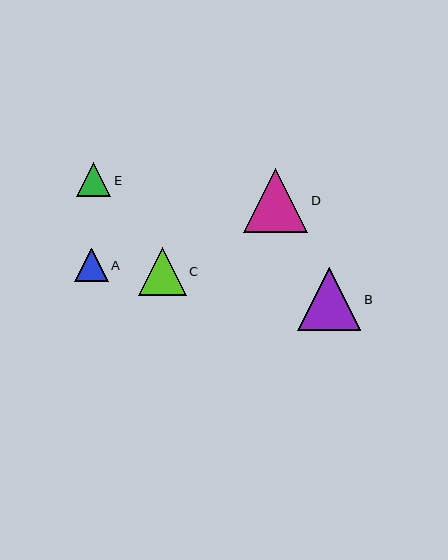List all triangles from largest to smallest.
From largest to smallest: D, B, C, E, A.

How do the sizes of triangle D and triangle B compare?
Triangle D and triangle B are approximately the same size.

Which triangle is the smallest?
Triangle A is the smallest with a size of approximately 34 pixels.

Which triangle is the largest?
Triangle D is the largest with a size of approximately 65 pixels.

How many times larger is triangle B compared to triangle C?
Triangle B is approximately 1.3 times the size of triangle C.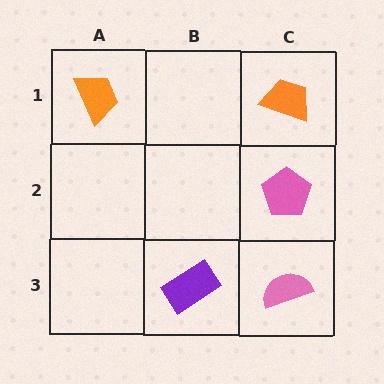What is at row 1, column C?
An orange trapezoid.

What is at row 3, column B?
A purple rectangle.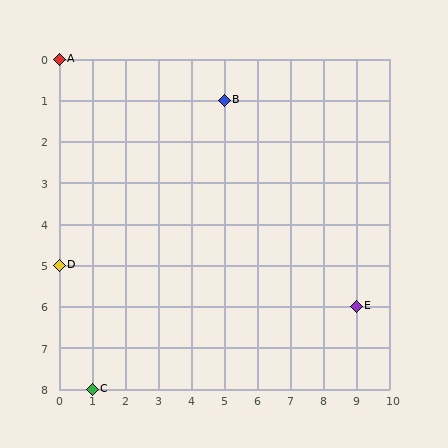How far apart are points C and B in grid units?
Points C and B are 4 columns and 7 rows apart (about 8.1 grid units diagonally).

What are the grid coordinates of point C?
Point C is at grid coordinates (1, 8).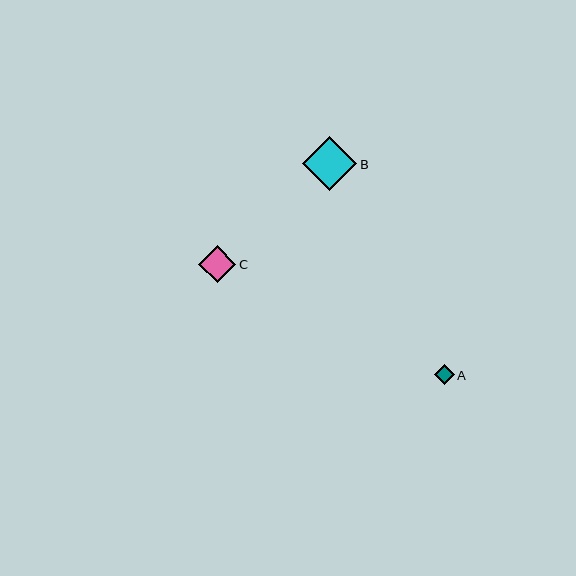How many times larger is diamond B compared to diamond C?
Diamond B is approximately 1.5 times the size of diamond C.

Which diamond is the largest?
Diamond B is the largest with a size of approximately 54 pixels.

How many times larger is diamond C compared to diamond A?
Diamond C is approximately 1.9 times the size of diamond A.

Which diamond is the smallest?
Diamond A is the smallest with a size of approximately 19 pixels.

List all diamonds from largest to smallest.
From largest to smallest: B, C, A.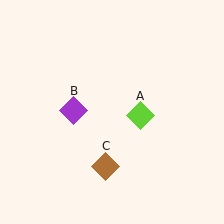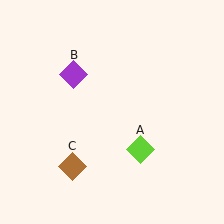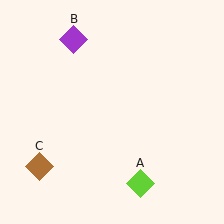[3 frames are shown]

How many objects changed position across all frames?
3 objects changed position: lime diamond (object A), purple diamond (object B), brown diamond (object C).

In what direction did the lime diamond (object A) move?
The lime diamond (object A) moved down.